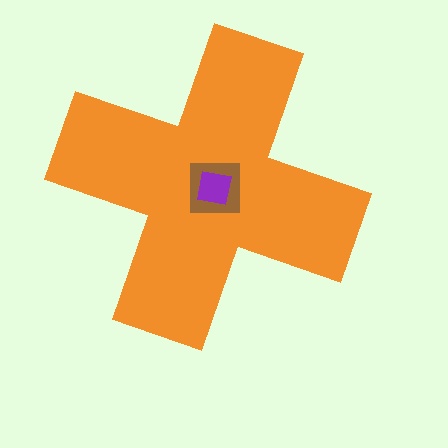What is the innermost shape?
The purple square.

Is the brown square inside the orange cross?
Yes.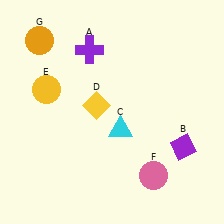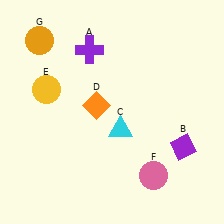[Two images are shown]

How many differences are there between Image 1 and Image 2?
There is 1 difference between the two images.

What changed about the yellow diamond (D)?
In Image 1, D is yellow. In Image 2, it changed to orange.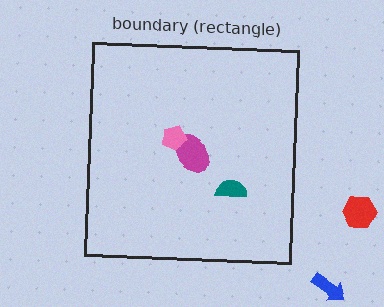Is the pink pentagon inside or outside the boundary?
Inside.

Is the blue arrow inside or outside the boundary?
Outside.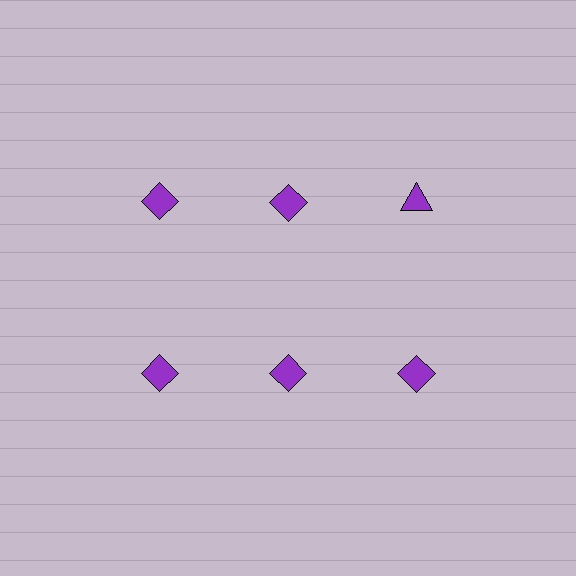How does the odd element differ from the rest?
It has a different shape: triangle instead of diamond.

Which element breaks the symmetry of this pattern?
The purple triangle in the top row, center column breaks the symmetry. All other shapes are purple diamonds.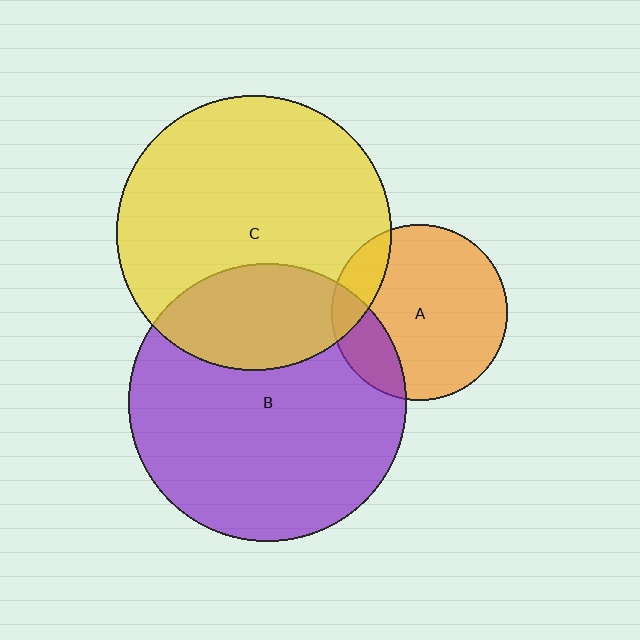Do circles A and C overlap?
Yes.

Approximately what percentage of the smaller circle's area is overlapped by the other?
Approximately 15%.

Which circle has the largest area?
Circle B (purple).